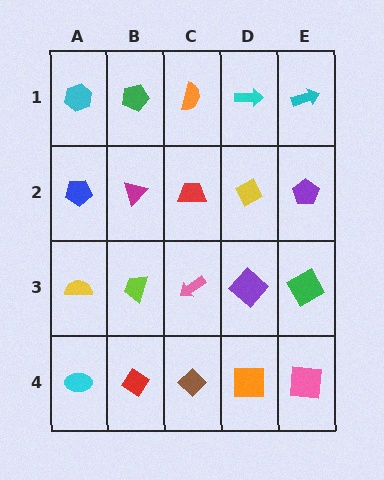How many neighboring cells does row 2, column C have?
4.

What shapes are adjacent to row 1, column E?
A purple pentagon (row 2, column E), a cyan arrow (row 1, column D).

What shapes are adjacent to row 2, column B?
A green pentagon (row 1, column B), a lime trapezoid (row 3, column B), a blue pentagon (row 2, column A), a red trapezoid (row 2, column C).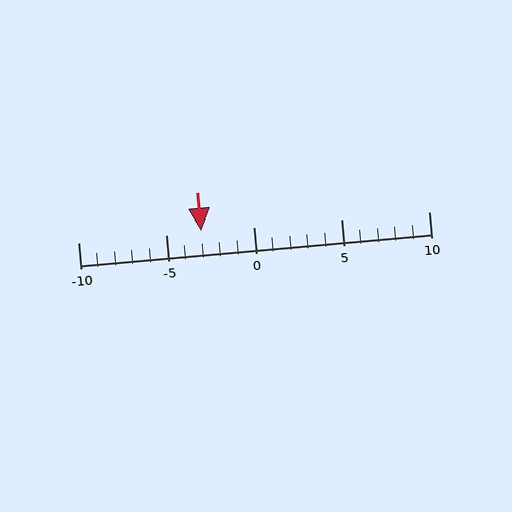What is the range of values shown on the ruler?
The ruler shows values from -10 to 10.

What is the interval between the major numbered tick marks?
The major tick marks are spaced 5 units apart.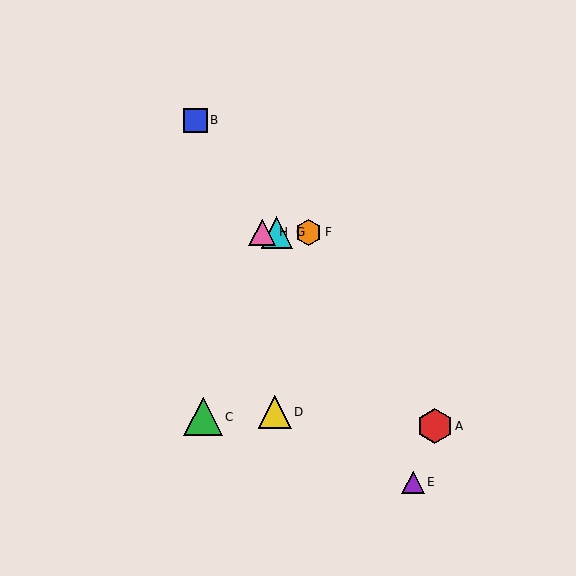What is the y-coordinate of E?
Object E is at y≈482.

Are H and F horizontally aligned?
Yes, both are at y≈232.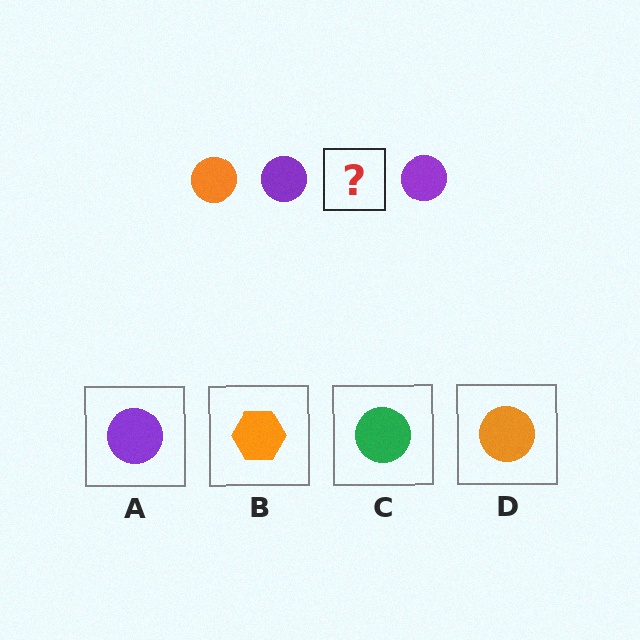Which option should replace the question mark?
Option D.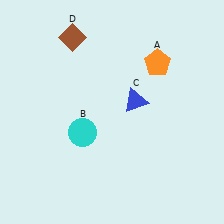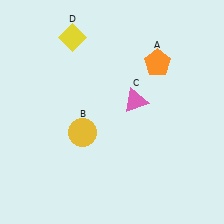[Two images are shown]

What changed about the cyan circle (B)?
In Image 1, B is cyan. In Image 2, it changed to yellow.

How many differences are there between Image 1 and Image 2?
There are 3 differences between the two images.